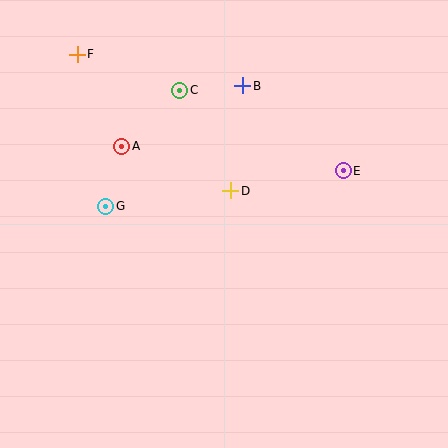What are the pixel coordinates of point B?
Point B is at (243, 86).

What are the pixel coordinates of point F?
Point F is at (77, 54).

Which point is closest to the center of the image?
Point D at (231, 191) is closest to the center.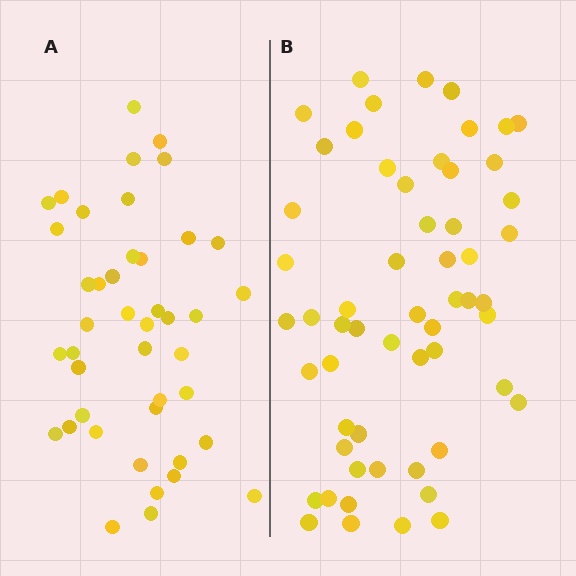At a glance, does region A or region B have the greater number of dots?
Region B (the right region) has more dots.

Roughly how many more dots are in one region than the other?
Region B has approximately 15 more dots than region A.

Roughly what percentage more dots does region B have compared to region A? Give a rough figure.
About 35% more.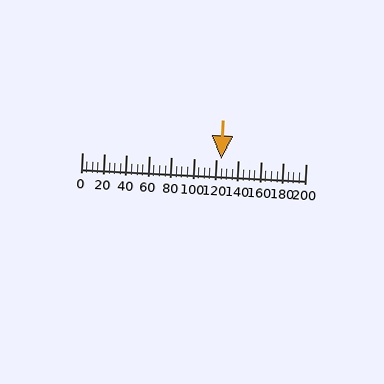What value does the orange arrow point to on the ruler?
The orange arrow points to approximately 124.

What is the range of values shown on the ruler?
The ruler shows values from 0 to 200.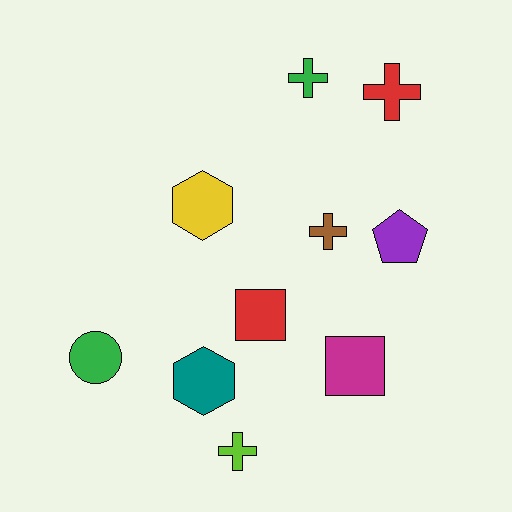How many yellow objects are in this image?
There is 1 yellow object.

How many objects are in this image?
There are 10 objects.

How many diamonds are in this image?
There are no diamonds.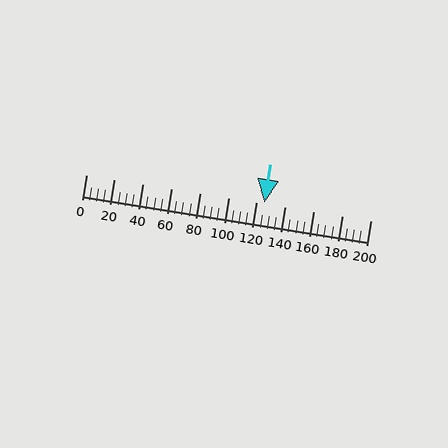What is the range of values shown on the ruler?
The ruler shows values from 0 to 200.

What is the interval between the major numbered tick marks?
The major tick marks are spaced 20 units apart.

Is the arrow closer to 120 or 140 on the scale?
The arrow is closer to 120.